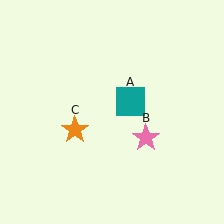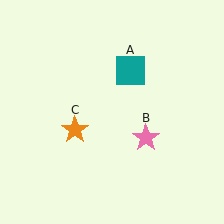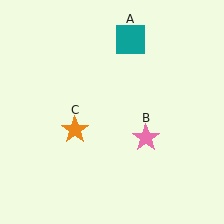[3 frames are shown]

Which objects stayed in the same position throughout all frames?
Pink star (object B) and orange star (object C) remained stationary.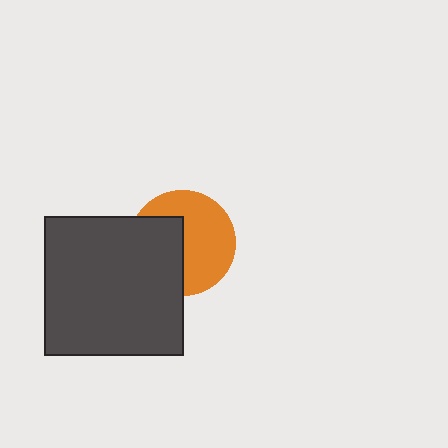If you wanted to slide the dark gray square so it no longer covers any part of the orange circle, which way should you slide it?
Slide it left — that is the most direct way to separate the two shapes.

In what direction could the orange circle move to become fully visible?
The orange circle could move right. That would shift it out from behind the dark gray square entirely.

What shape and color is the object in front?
The object in front is a dark gray square.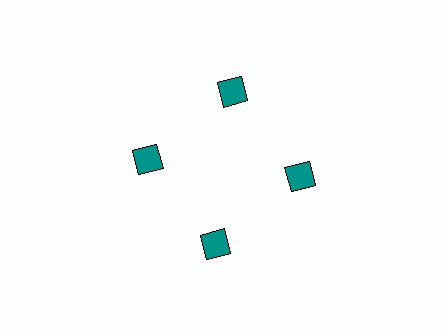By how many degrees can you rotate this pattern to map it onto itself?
The pattern maps onto itself every 90 degrees of rotation.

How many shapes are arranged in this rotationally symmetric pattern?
There are 4 shapes, arranged in 4 groups of 1.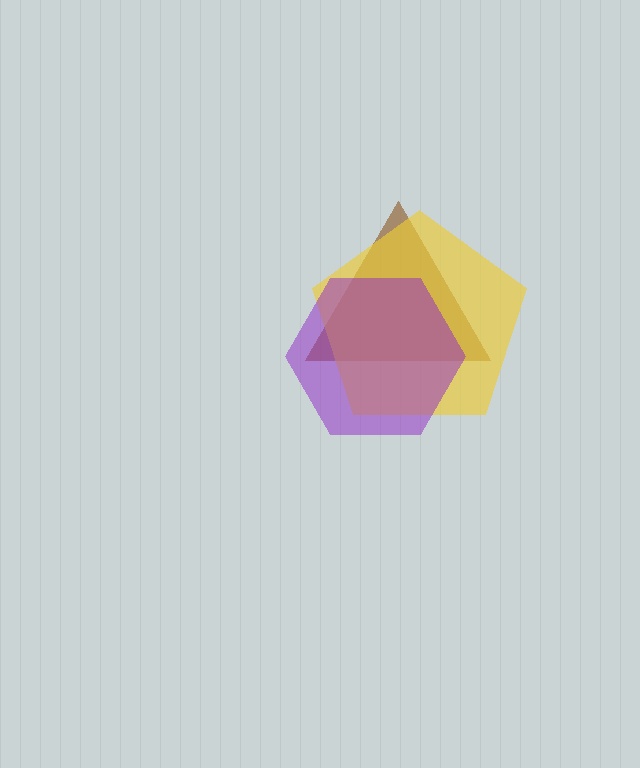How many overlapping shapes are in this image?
There are 3 overlapping shapes in the image.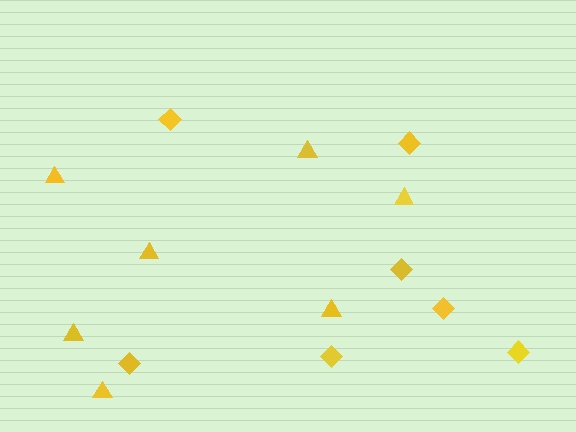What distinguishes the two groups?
There are 2 groups: one group of diamonds (7) and one group of triangles (7).